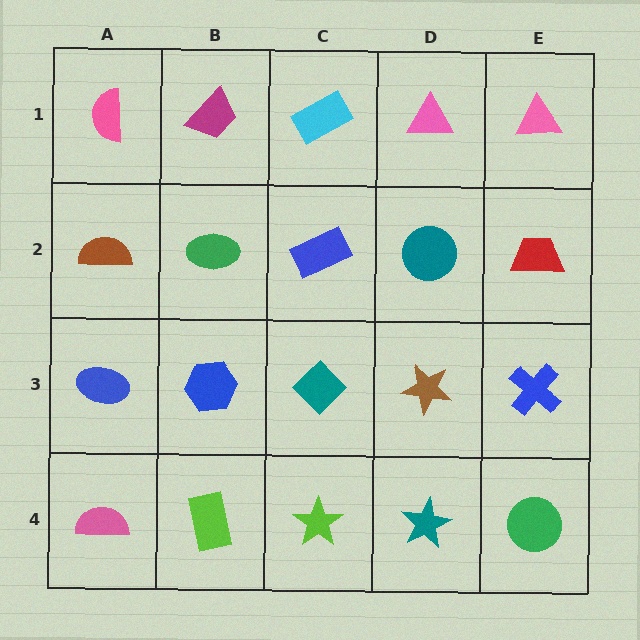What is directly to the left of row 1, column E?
A pink triangle.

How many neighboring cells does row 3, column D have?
4.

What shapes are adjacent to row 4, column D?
A brown star (row 3, column D), a lime star (row 4, column C), a green circle (row 4, column E).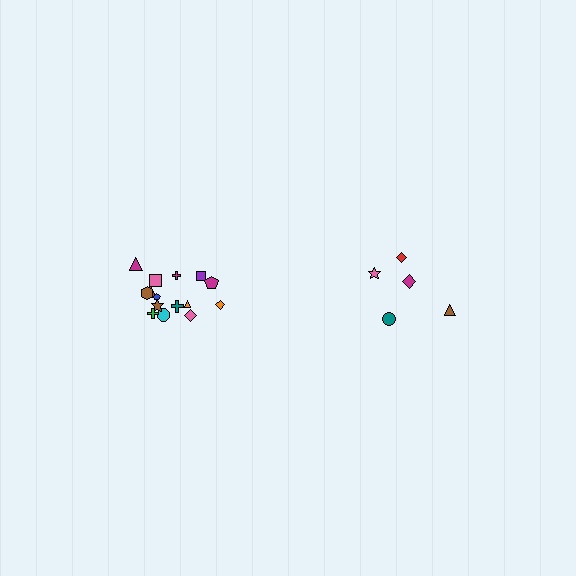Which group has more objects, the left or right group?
The left group.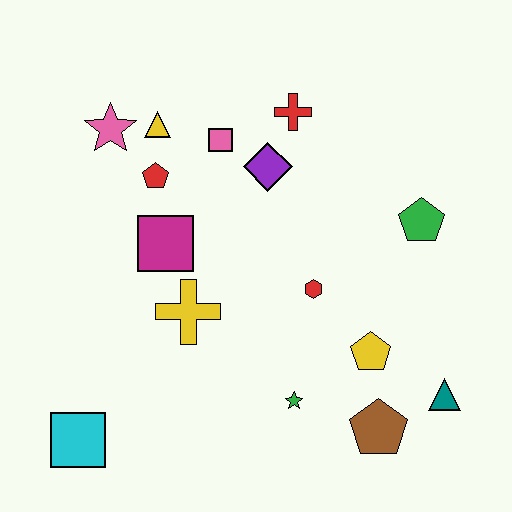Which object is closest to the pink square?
The purple diamond is closest to the pink square.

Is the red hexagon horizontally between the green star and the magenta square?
No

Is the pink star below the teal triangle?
No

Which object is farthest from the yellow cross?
The teal triangle is farthest from the yellow cross.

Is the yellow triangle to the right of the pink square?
No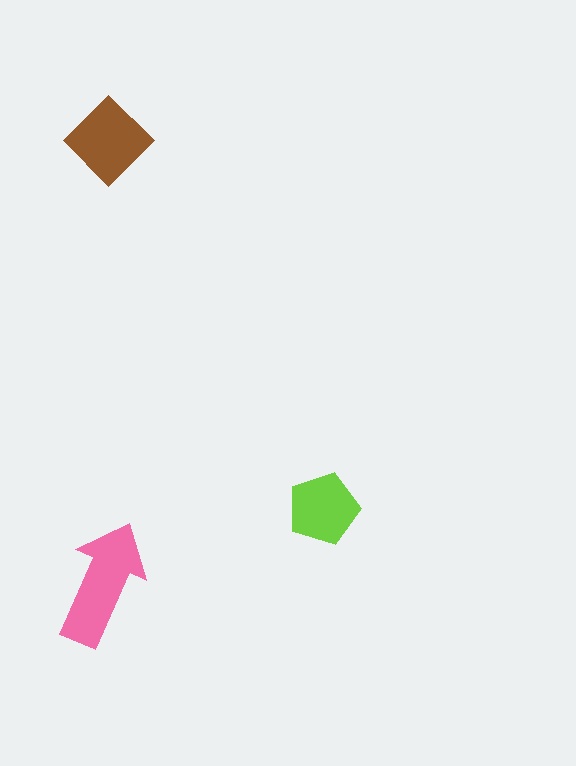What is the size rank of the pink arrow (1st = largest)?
1st.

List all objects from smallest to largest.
The lime pentagon, the brown diamond, the pink arrow.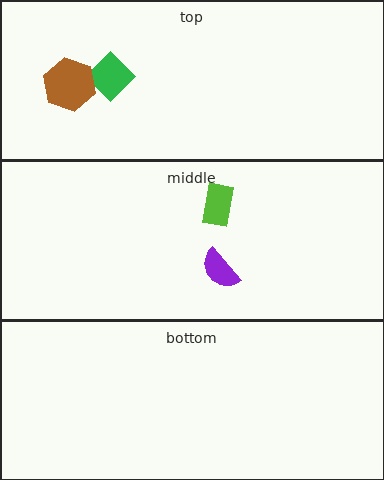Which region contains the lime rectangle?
The middle region.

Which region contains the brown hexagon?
The top region.